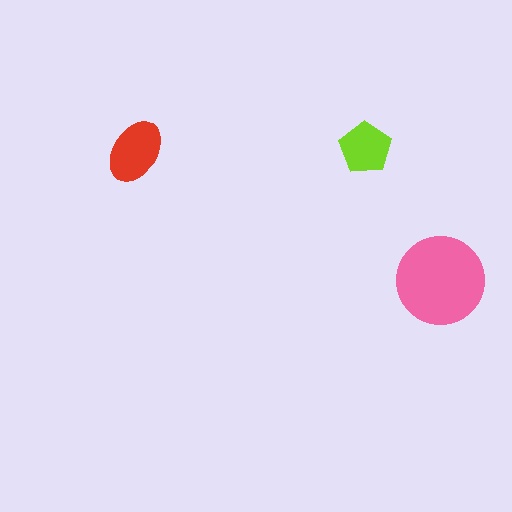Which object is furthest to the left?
The red ellipse is leftmost.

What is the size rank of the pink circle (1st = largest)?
1st.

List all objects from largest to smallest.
The pink circle, the red ellipse, the lime pentagon.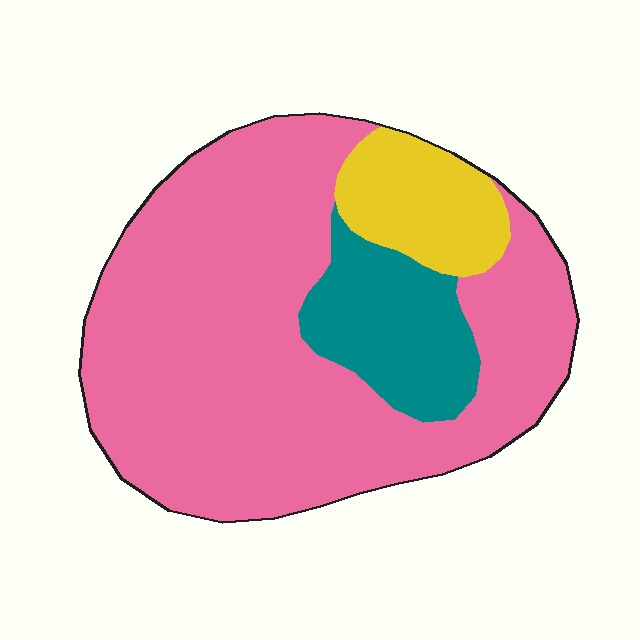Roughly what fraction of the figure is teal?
Teal takes up less than a sixth of the figure.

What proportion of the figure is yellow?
Yellow covers roughly 10% of the figure.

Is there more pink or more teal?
Pink.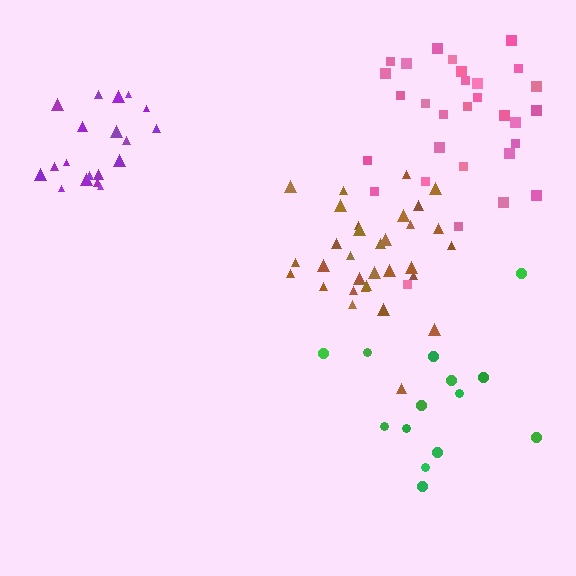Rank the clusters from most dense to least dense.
brown, purple, pink, green.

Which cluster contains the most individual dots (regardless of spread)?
Brown (33).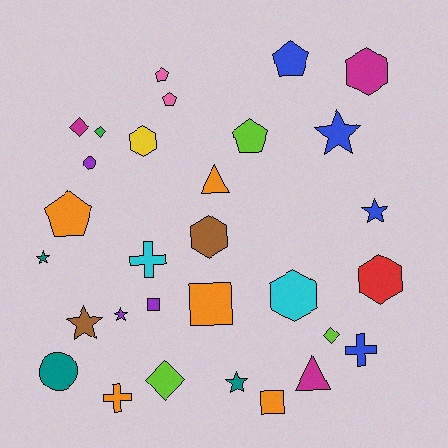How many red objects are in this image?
There is 1 red object.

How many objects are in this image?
There are 30 objects.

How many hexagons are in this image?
There are 5 hexagons.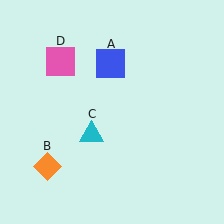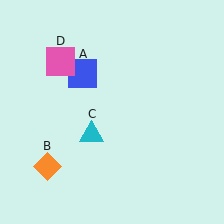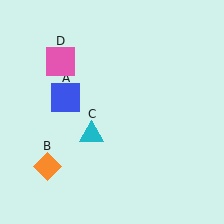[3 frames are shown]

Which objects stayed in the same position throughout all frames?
Orange diamond (object B) and cyan triangle (object C) and pink square (object D) remained stationary.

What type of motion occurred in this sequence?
The blue square (object A) rotated counterclockwise around the center of the scene.